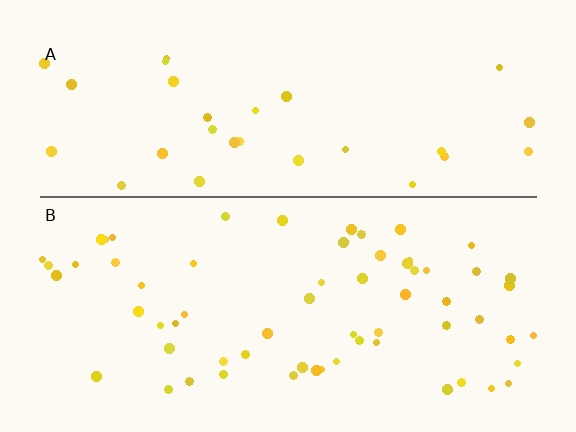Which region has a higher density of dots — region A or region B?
B (the bottom).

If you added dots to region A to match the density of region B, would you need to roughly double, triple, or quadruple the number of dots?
Approximately double.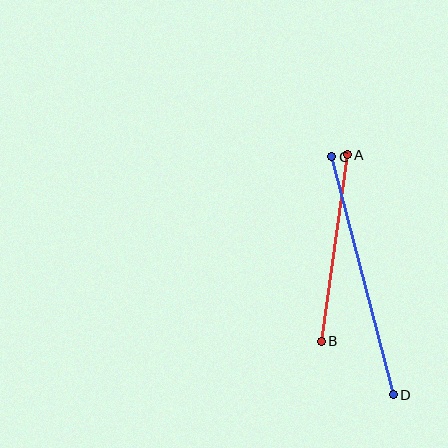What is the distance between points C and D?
The distance is approximately 246 pixels.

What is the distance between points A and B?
The distance is approximately 188 pixels.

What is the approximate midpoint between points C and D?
The midpoint is at approximately (363, 276) pixels.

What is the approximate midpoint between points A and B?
The midpoint is at approximately (334, 248) pixels.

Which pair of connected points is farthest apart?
Points C and D are farthest apart.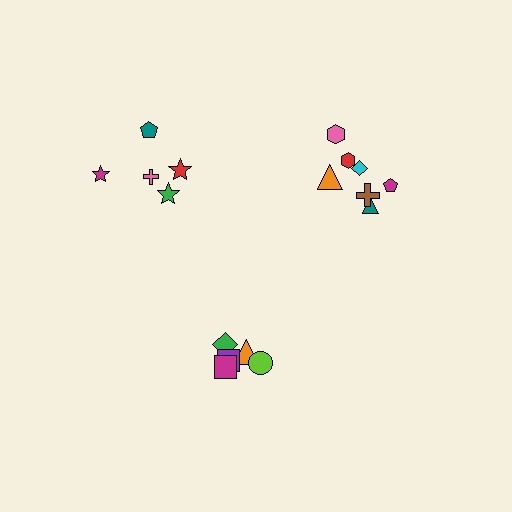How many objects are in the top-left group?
There are 5 objects.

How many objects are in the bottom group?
There are 5 objects.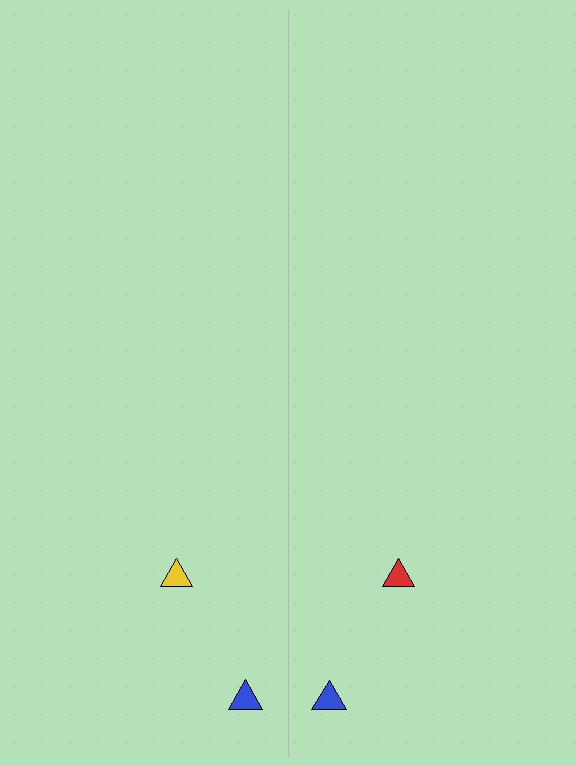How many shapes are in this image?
There are 4 shapes in this image.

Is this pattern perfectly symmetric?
No, the pattern is not perfectly symmetric. The red triangle on the right side breaks the symmetry — its mirror counterpart is yellow.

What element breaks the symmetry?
The red triangle on the right side breaks the symmetry — its mirror counterpart is yellow.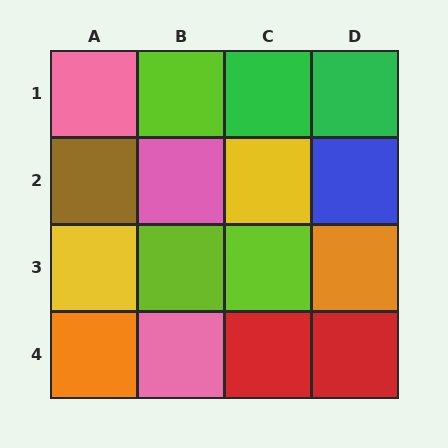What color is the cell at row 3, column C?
Lime.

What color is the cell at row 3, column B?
Lime.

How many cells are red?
2 cells are red.